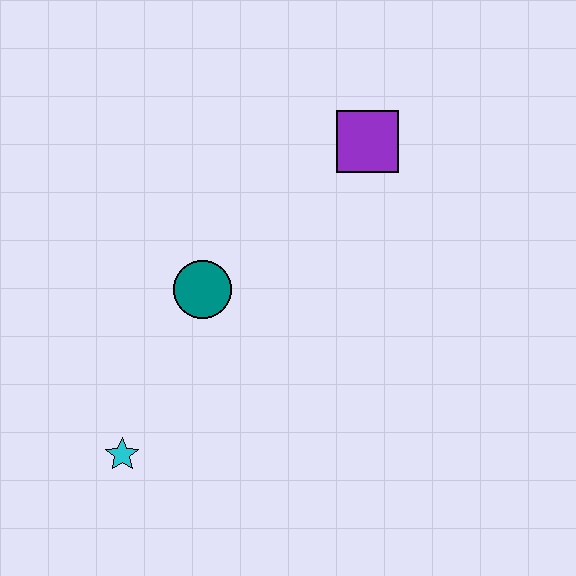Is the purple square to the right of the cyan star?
Yes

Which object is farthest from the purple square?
The cyan star is farthest from the purple square.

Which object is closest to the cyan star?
The teal circle is closest to the cyan star.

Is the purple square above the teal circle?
Yes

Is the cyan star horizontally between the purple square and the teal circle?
No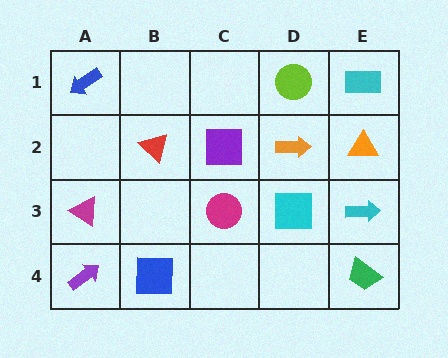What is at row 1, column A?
A blue arrow.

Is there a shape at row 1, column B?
No, that cell is empty.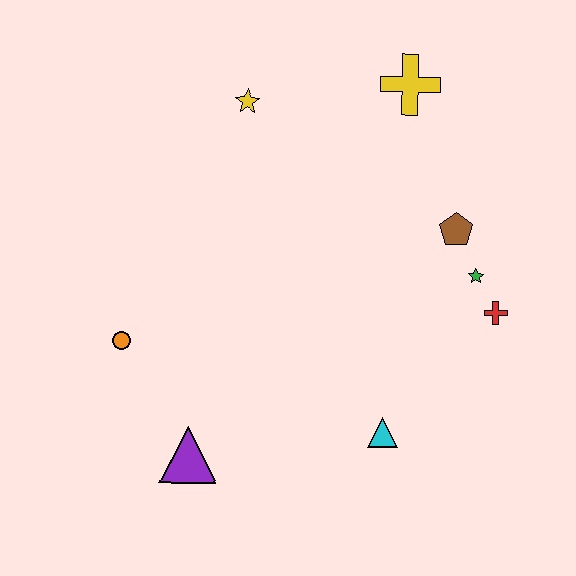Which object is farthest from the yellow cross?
The purple triangle is farthest from the yellow cross.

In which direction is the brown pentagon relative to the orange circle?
The brown pentagon is to the right of the orange circle.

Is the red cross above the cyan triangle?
Yes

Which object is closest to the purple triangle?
The orange circle is closest to the purple triangle.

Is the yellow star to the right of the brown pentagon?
No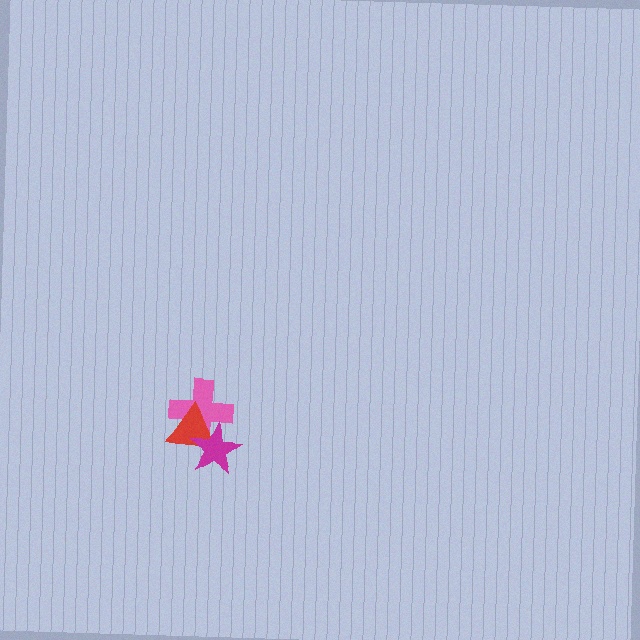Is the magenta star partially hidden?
No, no other shape covers it.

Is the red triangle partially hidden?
Yes, it is partially covered by another shape.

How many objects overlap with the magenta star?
2 objects overlap with the magenta star.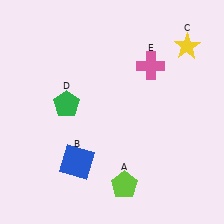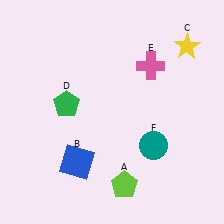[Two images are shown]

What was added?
A teal circle (F) was added in Image 2.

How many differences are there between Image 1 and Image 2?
There is 1 difference between the two images.